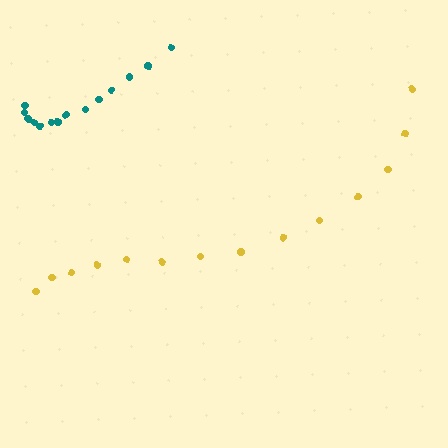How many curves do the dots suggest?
There are 2 distinct paths.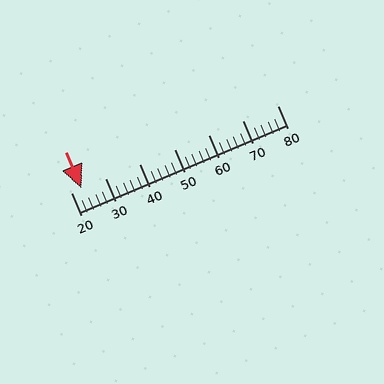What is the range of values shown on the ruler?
The ruler shows values from 20 to 80.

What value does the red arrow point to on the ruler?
The red arrow points to approximately 23.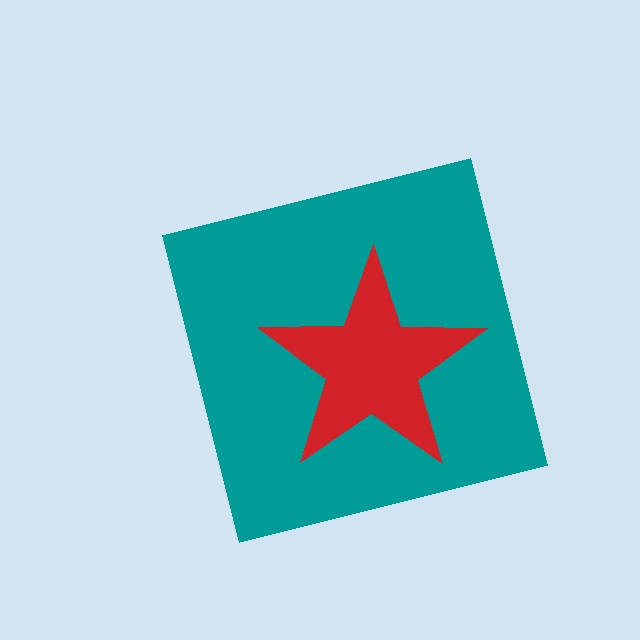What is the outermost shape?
The teal square.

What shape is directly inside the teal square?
The red star.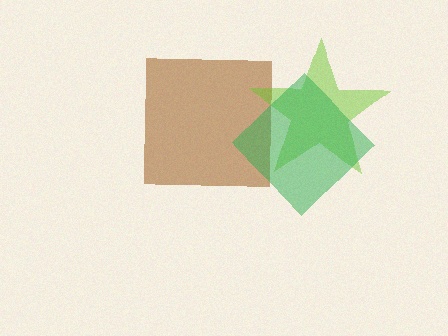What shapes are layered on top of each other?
The layered shapes are: a brown square, a lime star, a green diamond.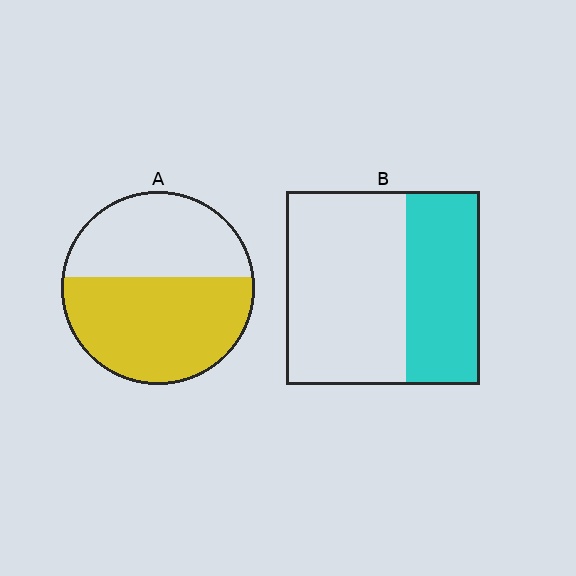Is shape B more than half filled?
No.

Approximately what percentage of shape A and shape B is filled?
A is approximately 55% and B is approximately 40%.